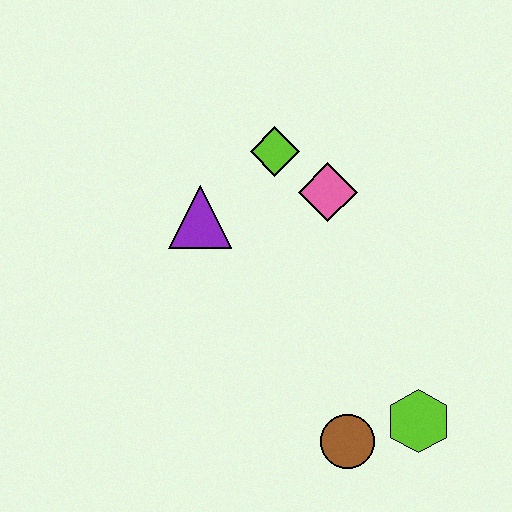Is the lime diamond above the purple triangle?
Yes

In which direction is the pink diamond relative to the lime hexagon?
The pink diamond is above the lime hexagon.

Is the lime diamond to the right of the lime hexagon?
No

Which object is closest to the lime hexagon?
The brown circle is closest to the lime hexagon.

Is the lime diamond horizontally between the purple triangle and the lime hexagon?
Yes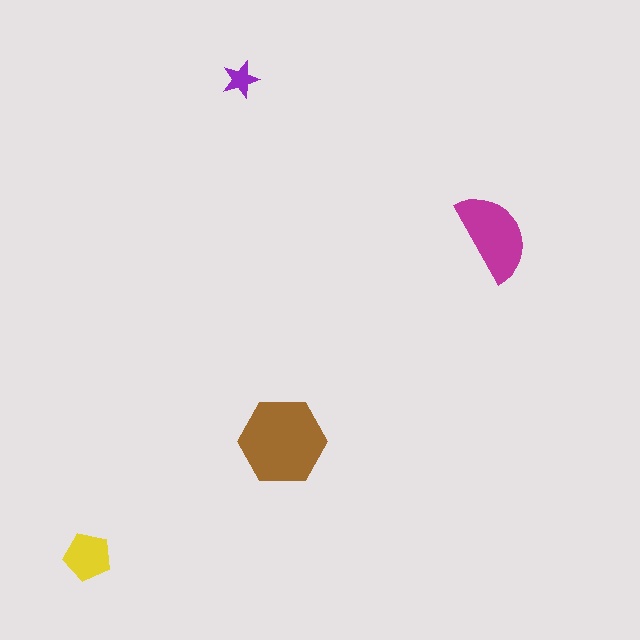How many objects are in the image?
There are 4 objects in the image.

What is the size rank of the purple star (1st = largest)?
4th.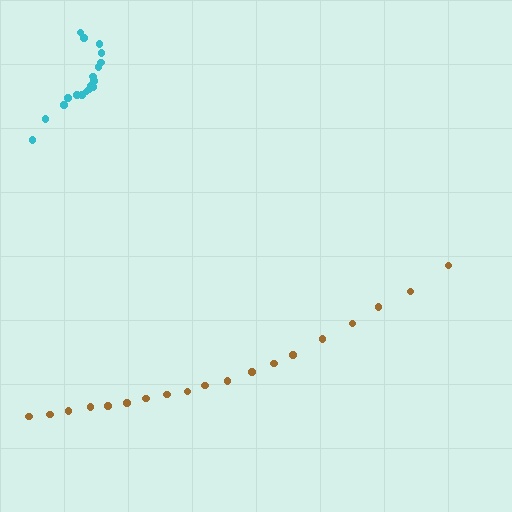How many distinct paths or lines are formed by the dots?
There are 2 distinct paths.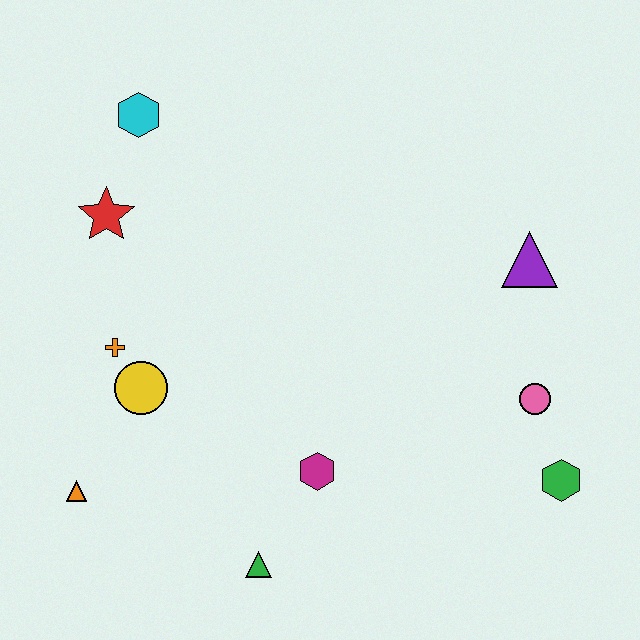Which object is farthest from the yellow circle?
The green hexagon is farthest from the yellow circle.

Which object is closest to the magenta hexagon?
The green triangle is closest to the magenta hexagon.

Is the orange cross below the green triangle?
No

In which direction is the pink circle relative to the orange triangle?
The pink circle is to the right of the orange triangle.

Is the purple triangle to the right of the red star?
Yes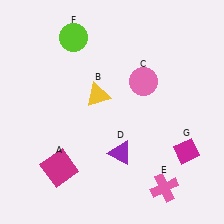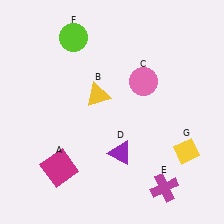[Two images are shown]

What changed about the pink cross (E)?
In Image 1, E is pink. In Image 2, it changed to magenta.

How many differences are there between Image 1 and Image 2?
There are 2 differences between the two images.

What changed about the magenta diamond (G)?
In Image 1, G is magenta. In Image 2, it changed to yellow.